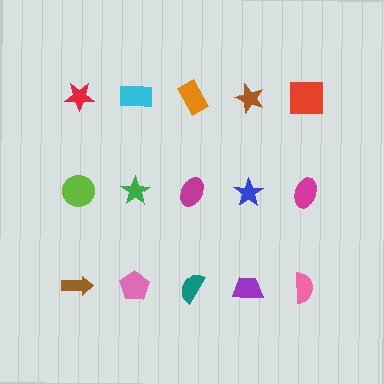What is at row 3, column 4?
A purple trapezoid.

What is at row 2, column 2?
A green star.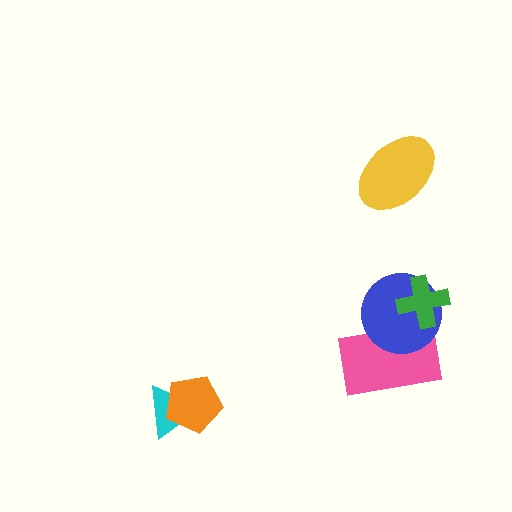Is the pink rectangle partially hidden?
Yes, it is partially covered by another shape.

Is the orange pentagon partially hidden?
No, no other shape covers it.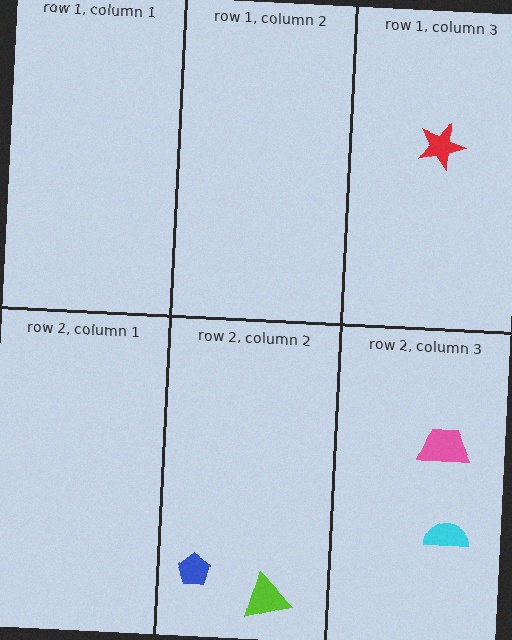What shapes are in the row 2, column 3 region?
The pink trapezoid, the cyan semicircle.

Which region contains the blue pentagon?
The row 2, column 2 region.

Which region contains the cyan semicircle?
The row 2, column 3 region.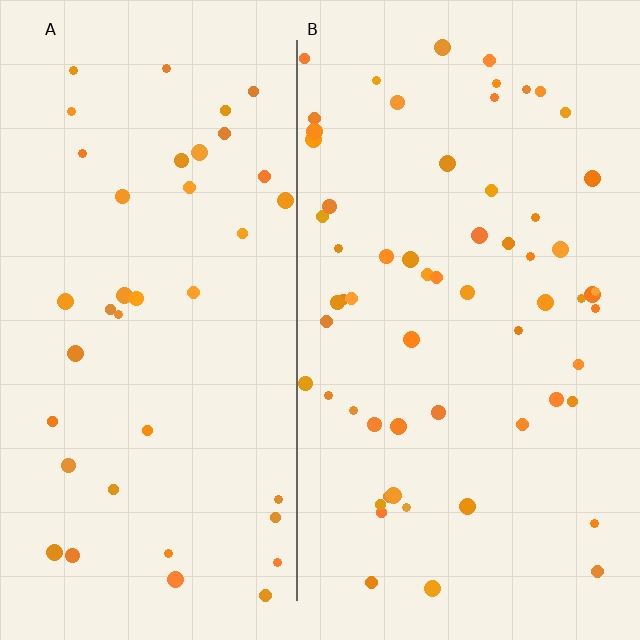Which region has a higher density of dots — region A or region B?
B (the right).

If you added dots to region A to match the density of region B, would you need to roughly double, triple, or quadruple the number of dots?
Approximately double.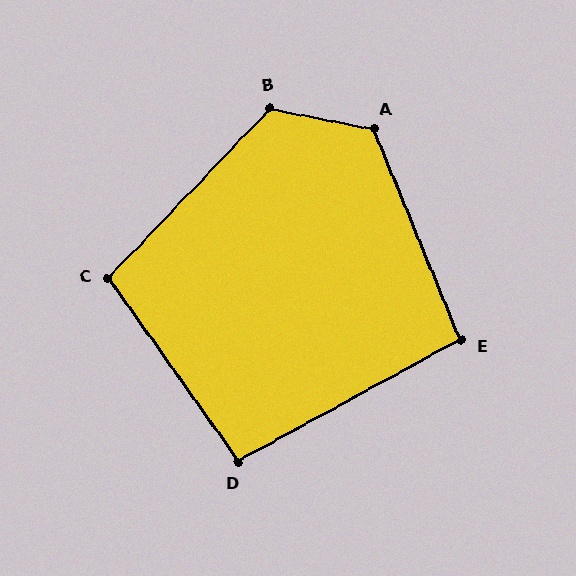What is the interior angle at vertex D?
Approximately 97 degrees (obtuse).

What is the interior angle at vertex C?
Approximately 101 degrees (obtuse).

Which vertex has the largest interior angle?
A, at approximately 124 degrees.